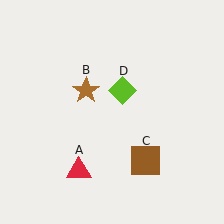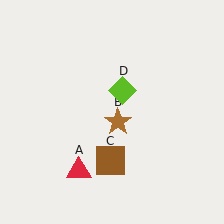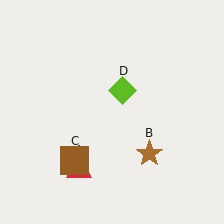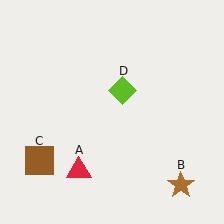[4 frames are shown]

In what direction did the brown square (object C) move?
The brown square (object C) moved left.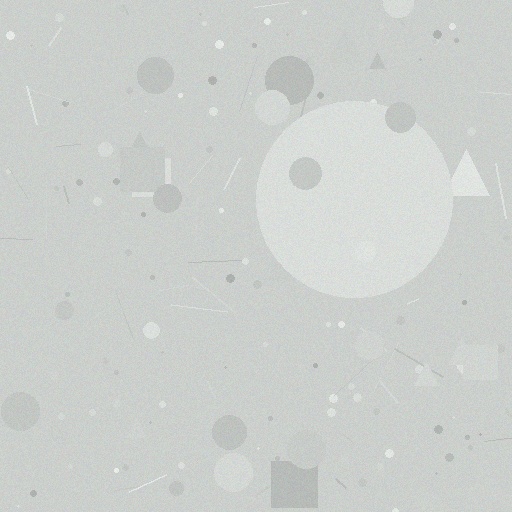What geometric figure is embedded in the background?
A circle is embedded in the background.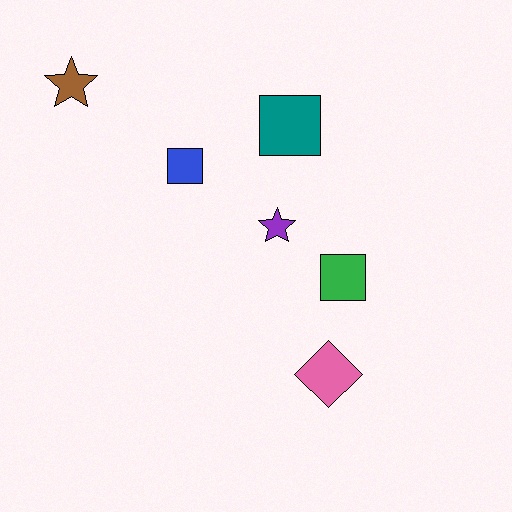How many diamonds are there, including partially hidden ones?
There is 1 diamond.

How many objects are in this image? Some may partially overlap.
There are 6 objects.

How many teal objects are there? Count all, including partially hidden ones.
There is 1 teal object.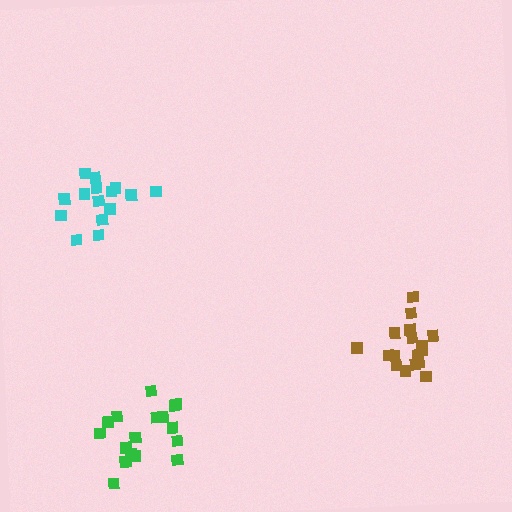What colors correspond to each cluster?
The clusters are colored: brown, cyan, green.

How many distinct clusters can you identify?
There are 3 distinct clusters.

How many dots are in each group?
Group 1: 18 dots, Group 2: 15 dots, Group 3: 17 dots (50 total).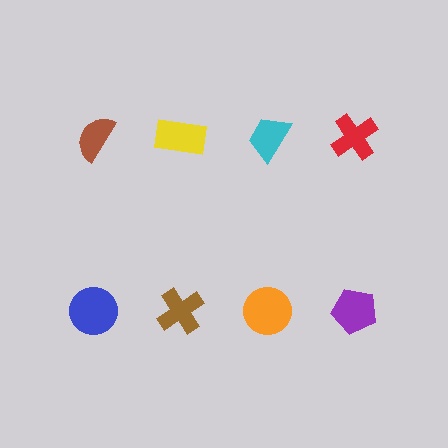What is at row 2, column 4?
A purple pentagon.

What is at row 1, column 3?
A cyan trapezoid.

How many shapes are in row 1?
4 shapes.